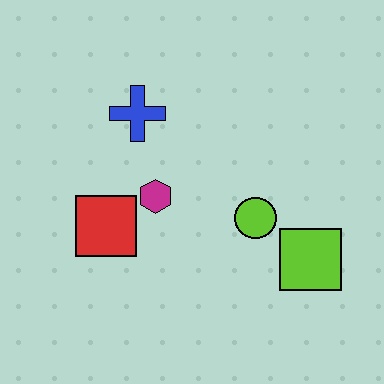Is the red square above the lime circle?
No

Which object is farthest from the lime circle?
The blue cross is farthest from the lime circle.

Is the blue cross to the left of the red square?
No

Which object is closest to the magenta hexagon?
The red square is closest to the magenta hexagon.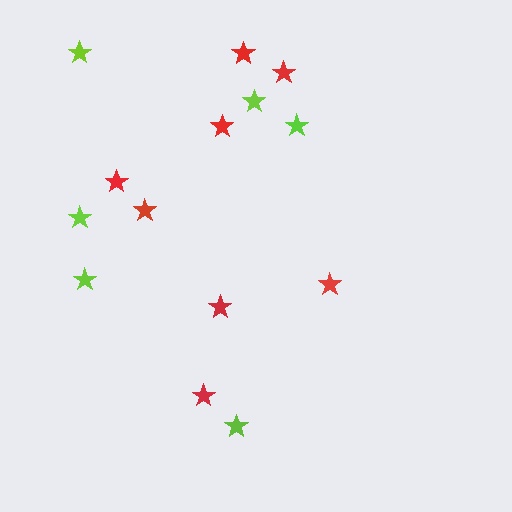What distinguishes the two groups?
There are 2 groups: one group of red stars (8) and one group of lime stars (6).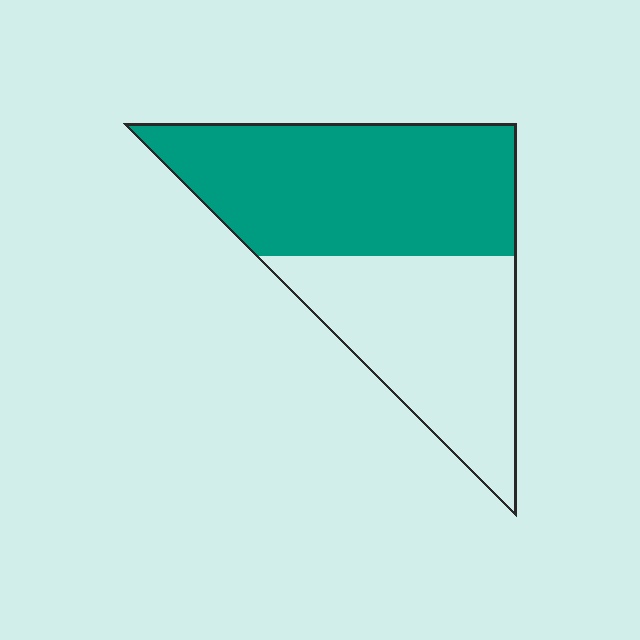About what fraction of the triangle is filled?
About three fifths (3/5).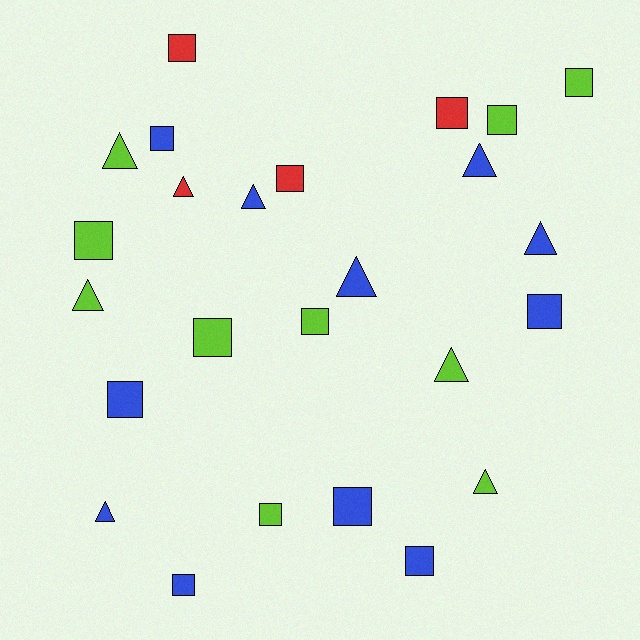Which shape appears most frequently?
Square, with 15 objects.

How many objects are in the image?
There are 25 objects.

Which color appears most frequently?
Blue, with 11 objects.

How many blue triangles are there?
There are 5 blue triangles.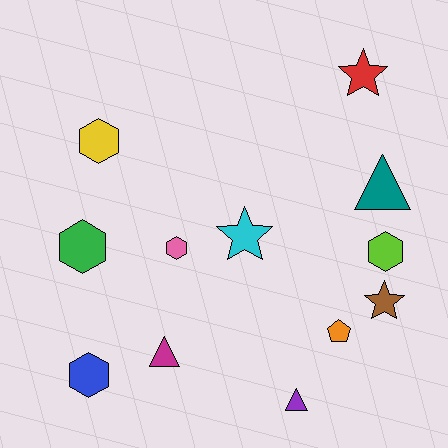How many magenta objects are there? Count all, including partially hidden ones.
There is 1 magenta object.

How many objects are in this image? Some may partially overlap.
There are 12 objects.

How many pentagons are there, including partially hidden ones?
There is 1 pentagon.